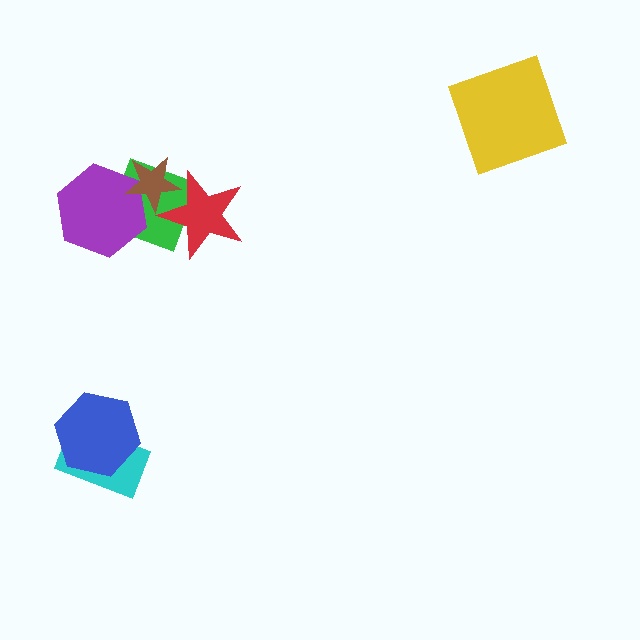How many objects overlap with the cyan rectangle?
1 object overlaps with the cyan rectangle.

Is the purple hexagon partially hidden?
Yes, it is partially covered by another shape.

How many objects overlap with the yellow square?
0 objects overlap with the yellow square.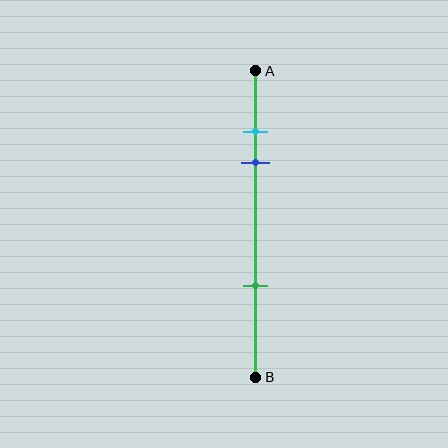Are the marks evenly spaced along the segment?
No, the marks are not evenly spaced.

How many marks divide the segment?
There are 3 marks dividing the segment.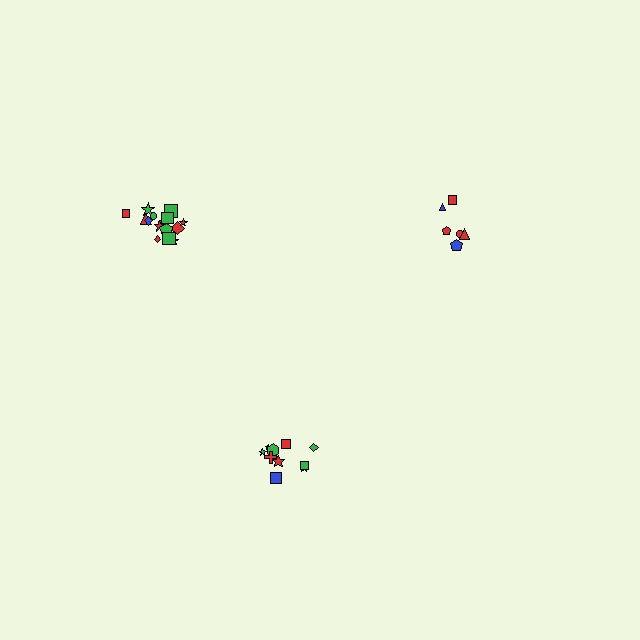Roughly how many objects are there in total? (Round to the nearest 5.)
Roughly 30 objects in total.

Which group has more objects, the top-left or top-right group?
The top-left group.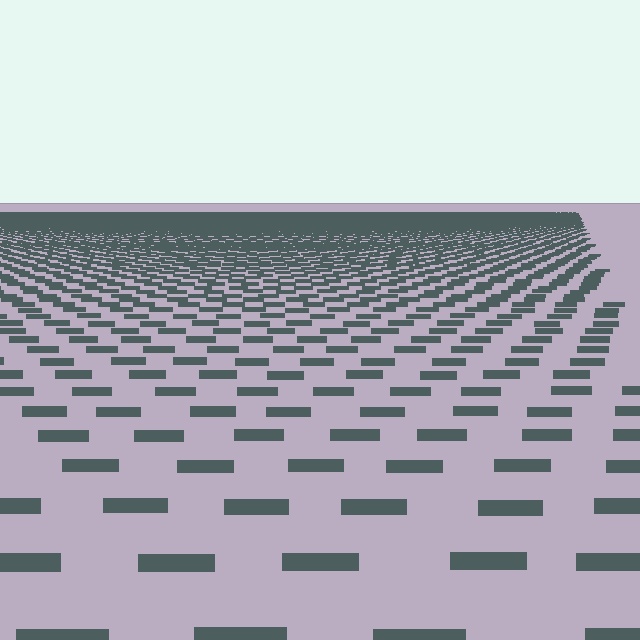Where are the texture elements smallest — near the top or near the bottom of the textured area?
Near the top.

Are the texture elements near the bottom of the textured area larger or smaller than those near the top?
Larger. Near the bottom, elements are closer to the viewer and appear at a bigger on-screen size.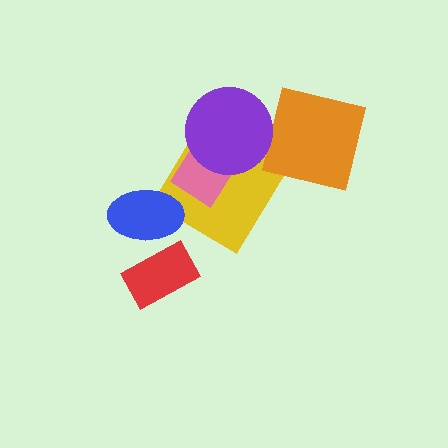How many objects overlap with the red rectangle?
1 object overlaps with the red rectangle.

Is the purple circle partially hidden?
No, no other shape covers it.